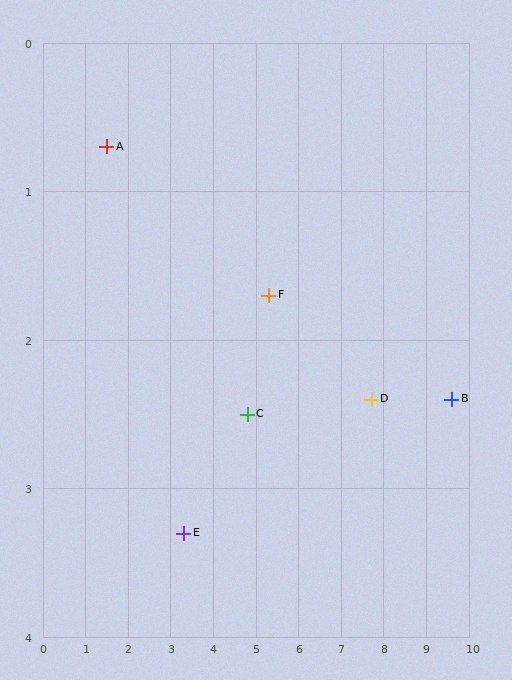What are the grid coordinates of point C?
Point C is at approximately (4.8, 2.5).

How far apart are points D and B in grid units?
Points D and B are about 1.9 grid units apart.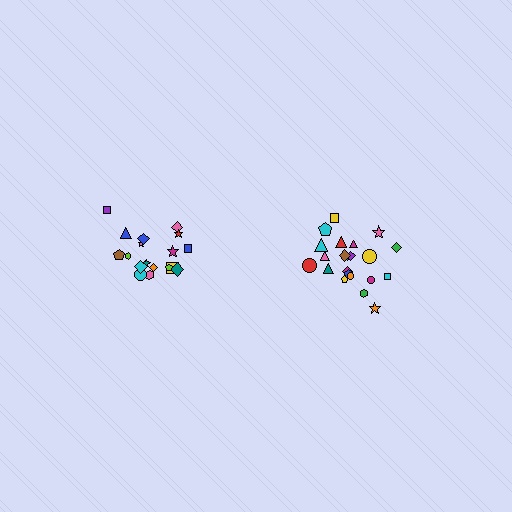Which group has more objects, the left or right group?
The right group.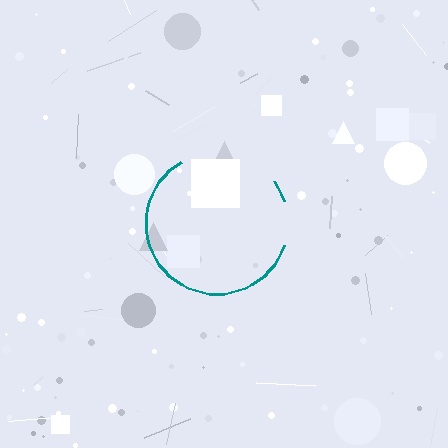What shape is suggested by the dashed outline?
The dashed outline suggests a circle.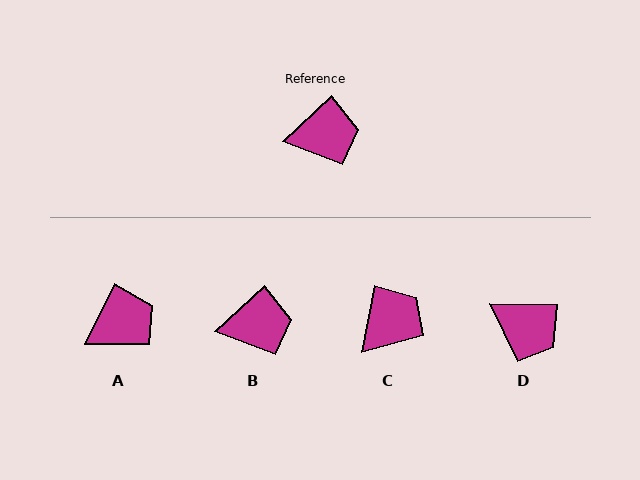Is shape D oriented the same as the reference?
No, it is off by about 44 degrees.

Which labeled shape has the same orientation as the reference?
B.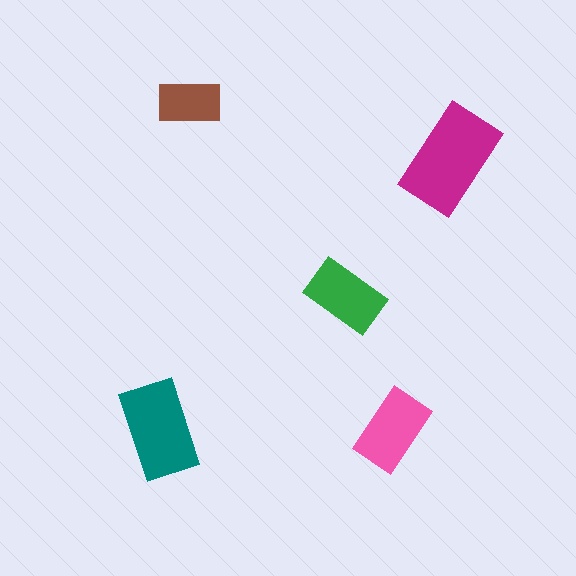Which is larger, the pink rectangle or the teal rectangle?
The teal one.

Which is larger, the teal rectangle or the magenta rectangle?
The magenta one.